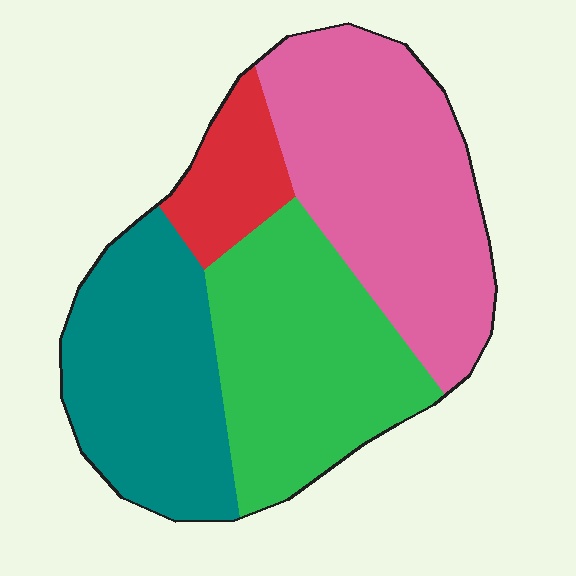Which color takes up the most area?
Pink, at roughly 35%.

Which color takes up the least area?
Red, at roughly 10%.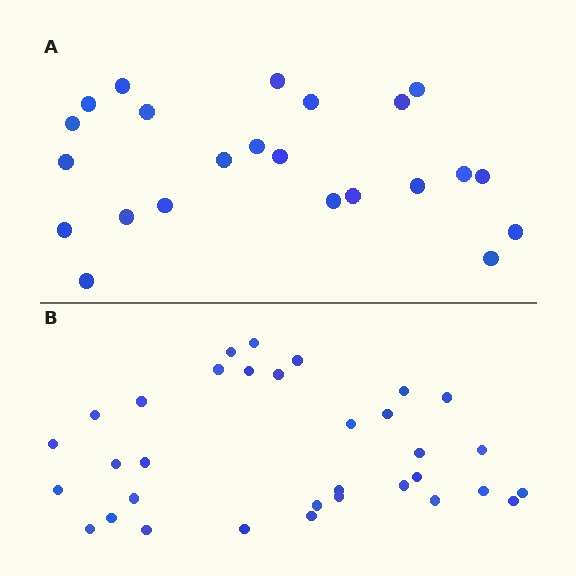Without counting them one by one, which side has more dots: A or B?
Region B (the bottom region) has more dots.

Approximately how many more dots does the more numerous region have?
Region B has roughly 10 or so more dots than region A.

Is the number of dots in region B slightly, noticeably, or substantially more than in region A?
Region B has noticeably more, but not dramatically so. The ratio is roughly 1.4 to 1.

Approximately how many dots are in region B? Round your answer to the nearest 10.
About 30 dots. (The exact count is 33, which rounds to 30.)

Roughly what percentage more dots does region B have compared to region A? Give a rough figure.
About 45% more.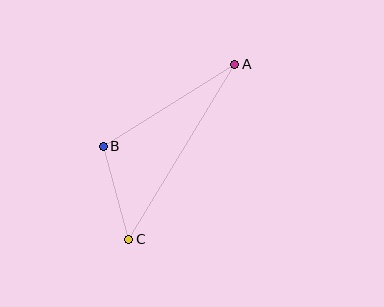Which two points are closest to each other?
Points B and C are closest to each other.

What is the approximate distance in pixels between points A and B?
The distance between A and B is approximately 155 pixels.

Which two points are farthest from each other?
Points A and C are farthest from each other.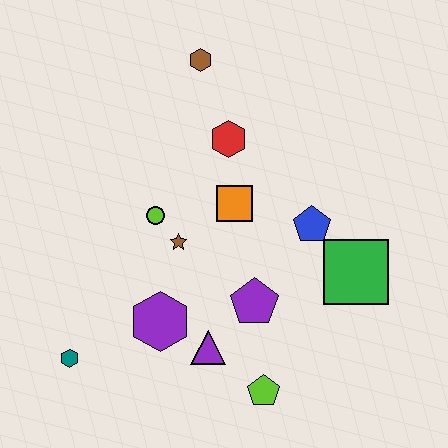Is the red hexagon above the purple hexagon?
Yes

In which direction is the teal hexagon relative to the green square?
The teal hexagon is to the left of the green square.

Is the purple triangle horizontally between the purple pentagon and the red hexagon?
No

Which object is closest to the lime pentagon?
The purple triangle is closest to the lime pentagon.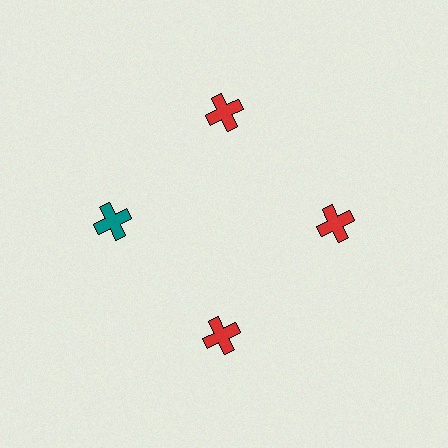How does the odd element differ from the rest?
It has a different color: teal instead of red.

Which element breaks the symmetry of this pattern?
The teal cross at roughly the 9 o'clock position breaks the symmetry. All other shapes are red crosses.